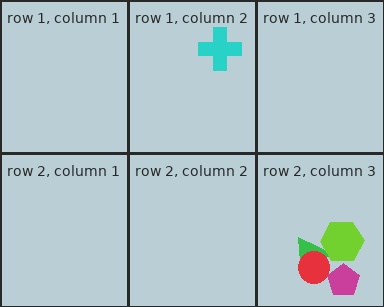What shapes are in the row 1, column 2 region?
The cyan cross.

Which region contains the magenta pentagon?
The row 2, column 3 region.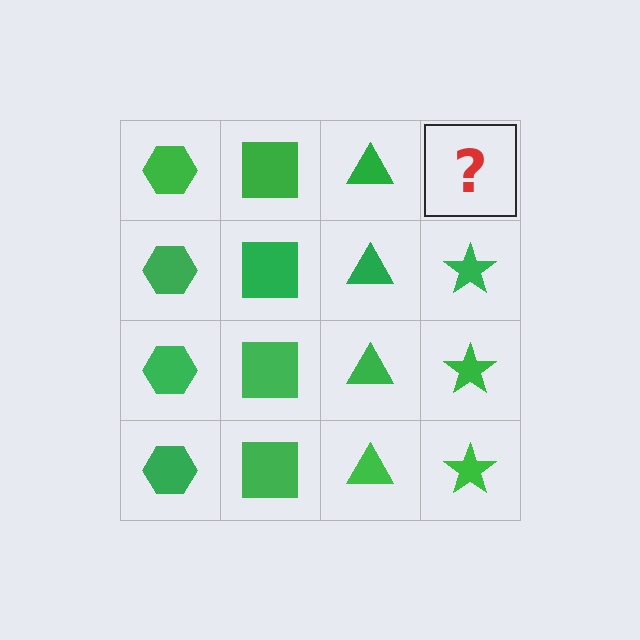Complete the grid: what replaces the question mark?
The question mark should be replaced with a green star.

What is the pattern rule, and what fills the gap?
The rule is that each column has a consistent shape. The gap should be filled with a green star.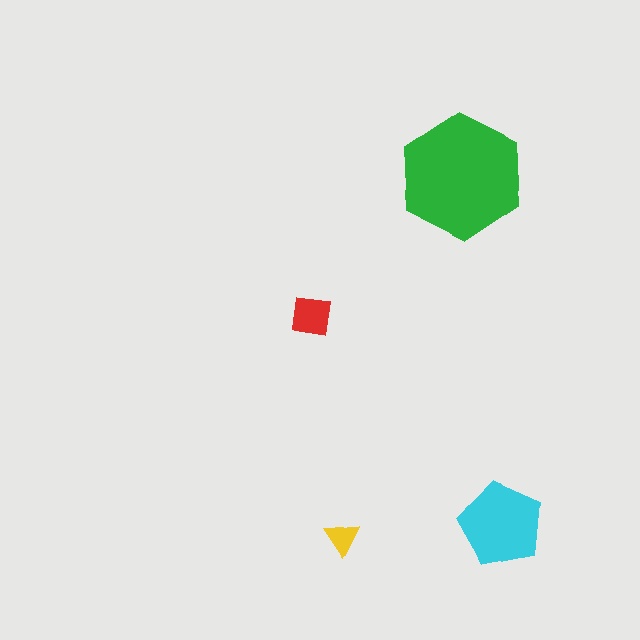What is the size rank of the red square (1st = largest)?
3rd.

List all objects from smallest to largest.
The yellow triangle, the red square, the cyan pentagon, the green hexagon.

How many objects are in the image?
There are 4 objects in the image.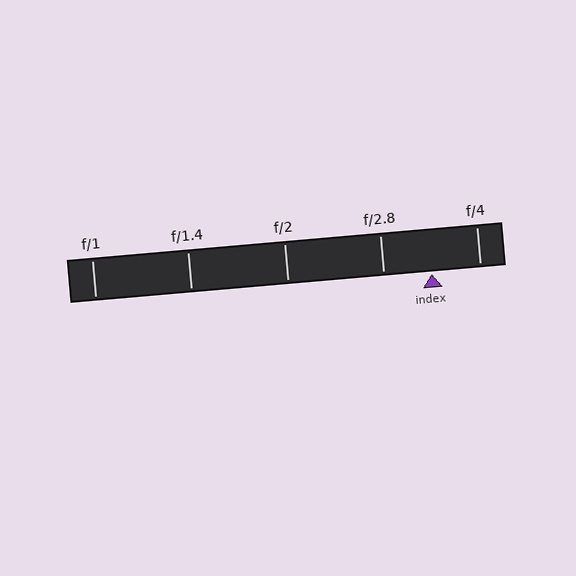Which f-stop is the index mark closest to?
The index mark is closest to f/2.8.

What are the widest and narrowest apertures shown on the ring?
The widest aperture shown is f/1 and the narrowest is f/4.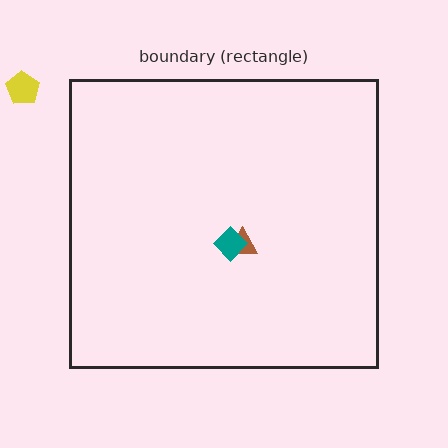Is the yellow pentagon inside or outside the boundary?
Outside.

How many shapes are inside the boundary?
2 inside, 1 outside.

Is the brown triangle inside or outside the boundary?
Inside.